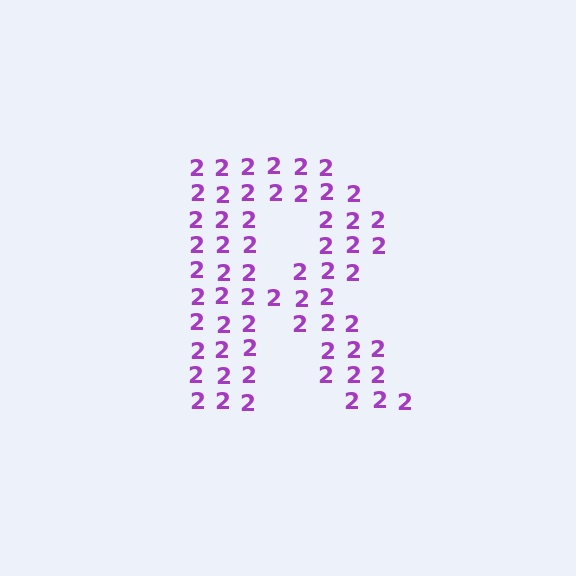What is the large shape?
The large shape is the letter R.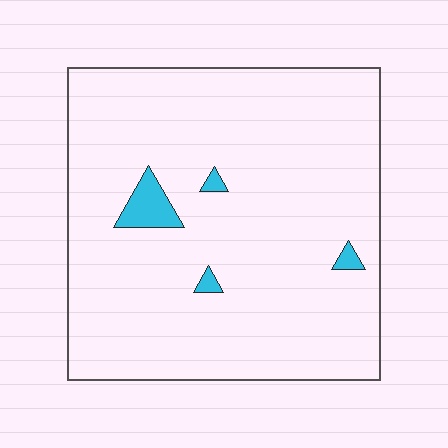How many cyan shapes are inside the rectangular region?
4.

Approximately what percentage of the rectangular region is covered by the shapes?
Approximately 5%.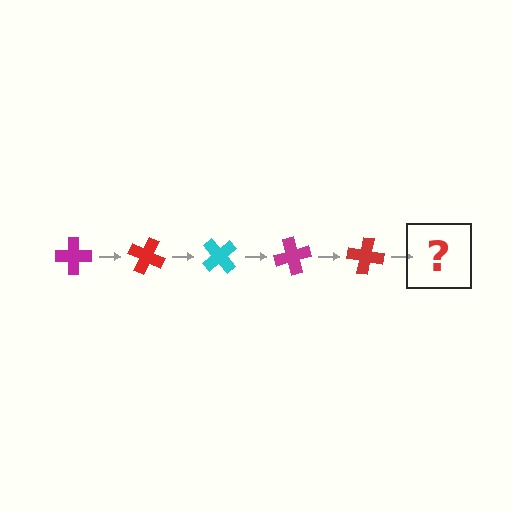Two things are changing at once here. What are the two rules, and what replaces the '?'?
The two rules are that it rotates 25 degrees each step and the color cycles through magenta, red, and cyan. The '?' should be a cyan cross, rotated 125 degrees from the start.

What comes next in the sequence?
The next element should be a cyan cross, rotated 125 degrees from the start.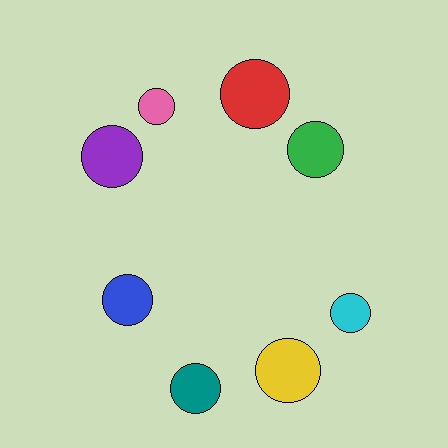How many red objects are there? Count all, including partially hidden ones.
There is 1 red object.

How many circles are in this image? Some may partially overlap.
There are 8 circles.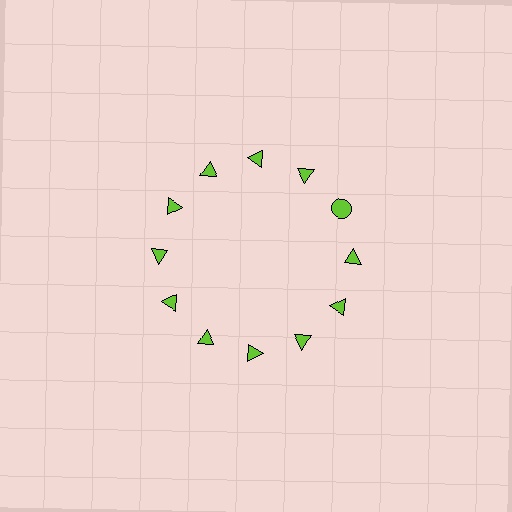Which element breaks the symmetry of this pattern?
The lime circle at roughly the 2 o'clock position breaks the symmetry. All other shapes are lime triangles.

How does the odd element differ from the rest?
It has a different shape: circle instead of triangle.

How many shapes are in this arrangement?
There are 12 shapes arranged in a ring pattern.